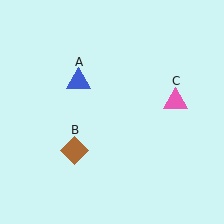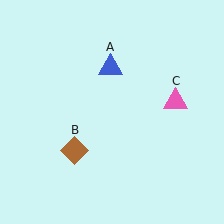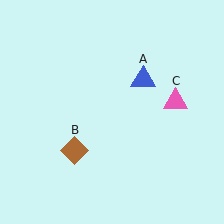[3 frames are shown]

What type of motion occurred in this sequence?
The blue triangle (object A) rotated clockwise around the center of the scene.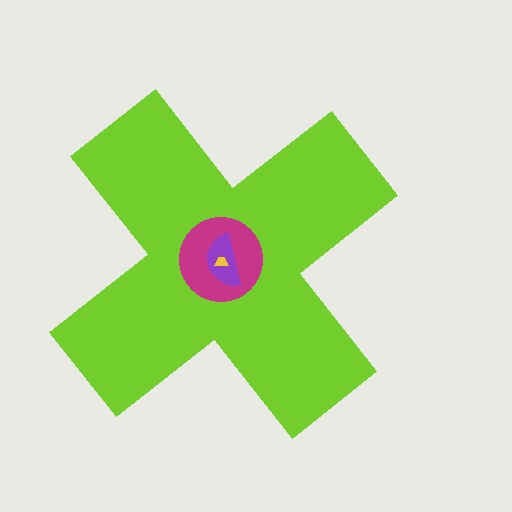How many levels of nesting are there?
4.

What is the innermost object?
The yellow trapezoid.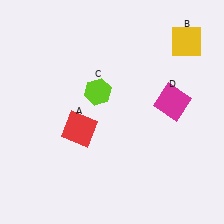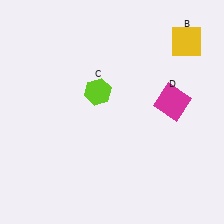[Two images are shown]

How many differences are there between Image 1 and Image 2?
There is 1 difference between the two images.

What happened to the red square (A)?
The red square (A) was removed in Image 2. It was in the bottom-left area of Image 1.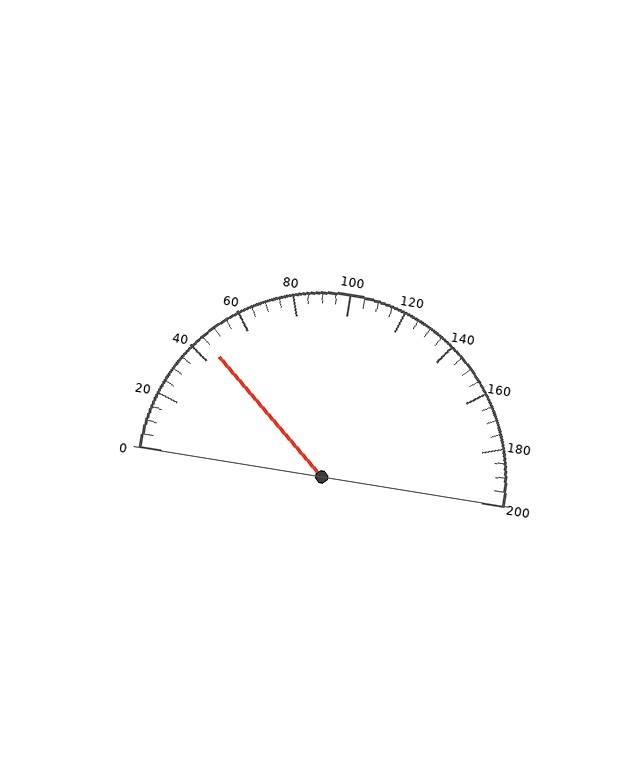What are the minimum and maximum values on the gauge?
The gauge ranges from 0 to 200.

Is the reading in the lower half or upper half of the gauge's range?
The reading is in the lower half of the range (0 to 200).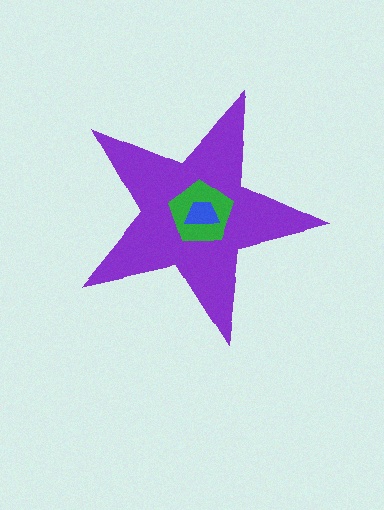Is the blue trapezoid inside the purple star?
Yes.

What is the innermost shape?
The blue trapezoid.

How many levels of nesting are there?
3.